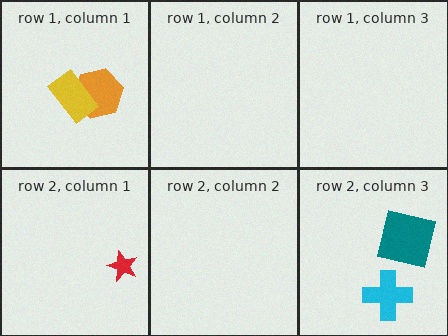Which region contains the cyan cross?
The row 2, column 3 region.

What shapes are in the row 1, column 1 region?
The orange hexagon, the yellow rectangle.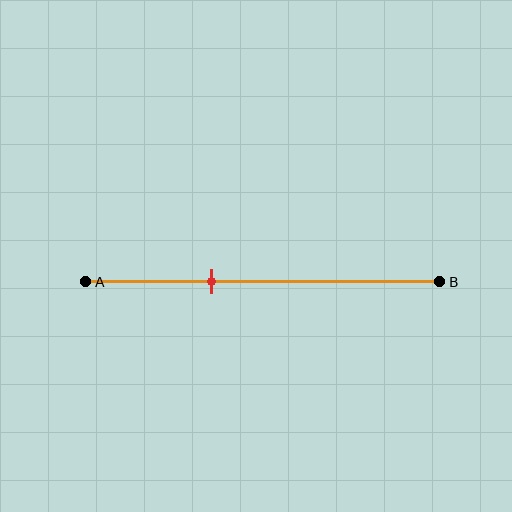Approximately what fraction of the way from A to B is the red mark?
The red mark is approximately 35% of the way from A to B.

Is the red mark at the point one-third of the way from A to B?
Yes, the mark is approximately at the one-third point.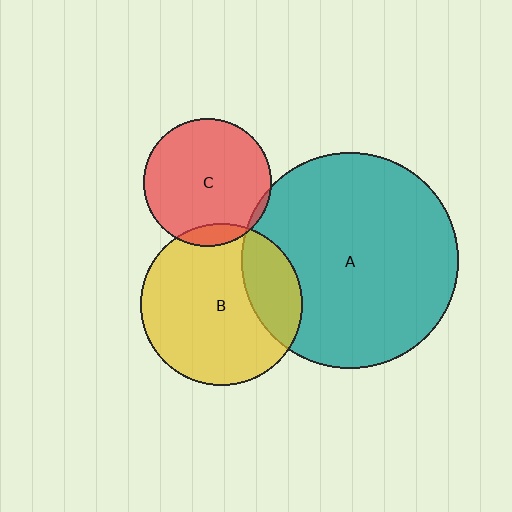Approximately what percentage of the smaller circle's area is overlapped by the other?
Approximately 5%.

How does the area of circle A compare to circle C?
Approximately 2.9 times.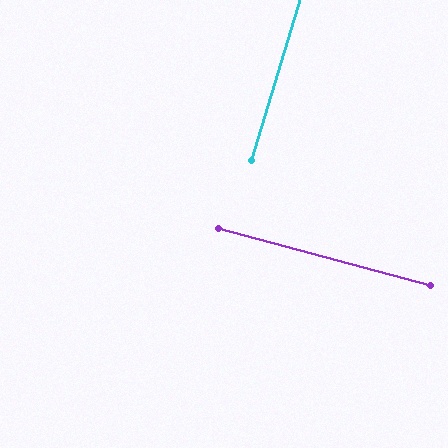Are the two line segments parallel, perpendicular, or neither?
Perpendicular — they meet at approximately 88°.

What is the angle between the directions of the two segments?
Approximately 88 degrees.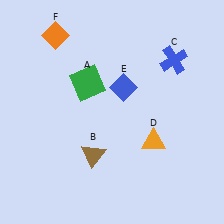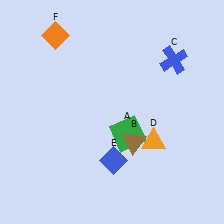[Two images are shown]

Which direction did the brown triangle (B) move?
The brown triangle (B) moved right.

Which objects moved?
The objects that moved are: the green square (A), the brown triangle (B), the blue diamond (E).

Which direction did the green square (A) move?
The green square (A) moved down.